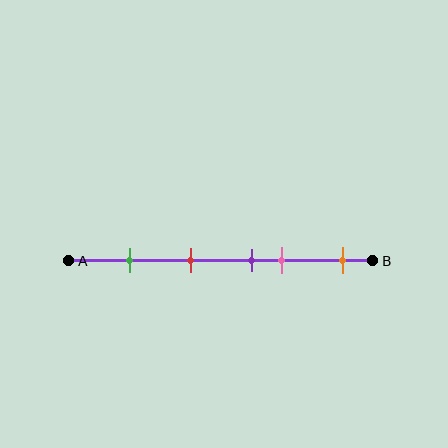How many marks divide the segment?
There are 5 marks dividing the segment.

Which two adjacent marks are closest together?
The purple and pink marks are the closest adjacent pair.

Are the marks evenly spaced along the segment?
No, the marks are not evenly spaced.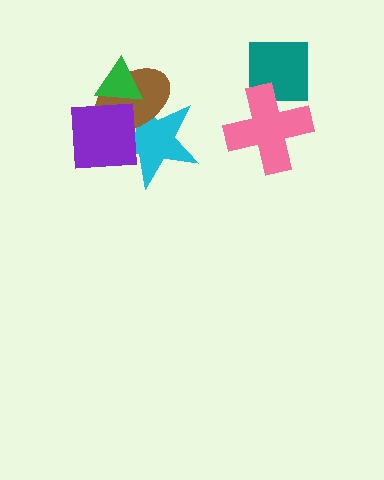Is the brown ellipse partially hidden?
Yes, it is partially covered by another shape.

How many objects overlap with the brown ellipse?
3 objects overlap with the brown ellipse.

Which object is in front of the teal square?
The pink cross is in front of the teal square.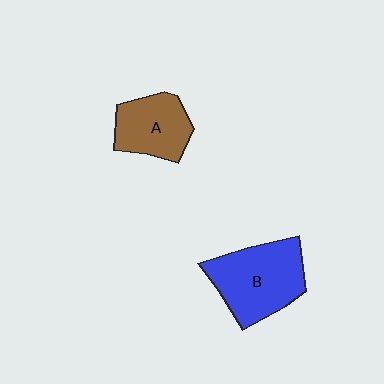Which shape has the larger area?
Shape B (blue).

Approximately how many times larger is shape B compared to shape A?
Approximately 1.5 times.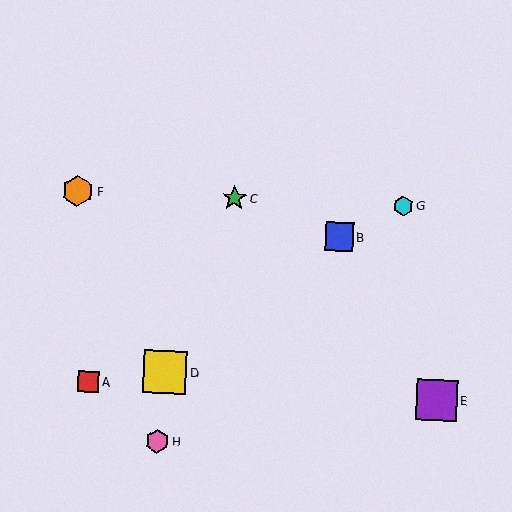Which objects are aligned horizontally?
Objects C, F, G are aligned horizontally.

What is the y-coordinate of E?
Object E is at y≈400.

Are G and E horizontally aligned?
No, G is at y≈206 and E is at y≈400.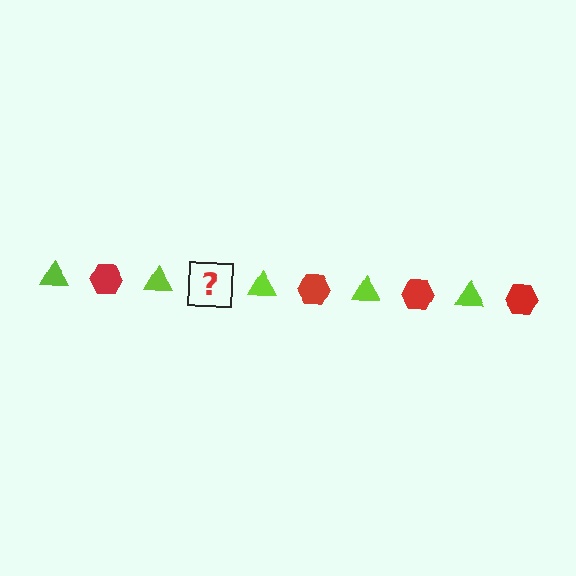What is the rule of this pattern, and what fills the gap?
The rule is that the pattern alternates between lime triangle and red hexagon. The gap should be filled with a red hexagon.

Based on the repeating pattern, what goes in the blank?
The blank should be a red hexagon.